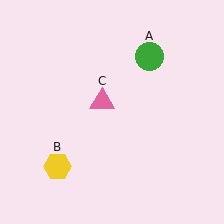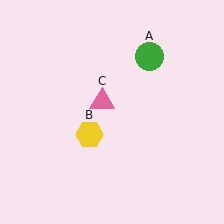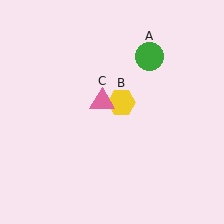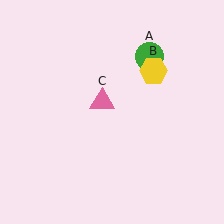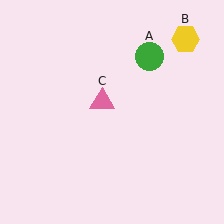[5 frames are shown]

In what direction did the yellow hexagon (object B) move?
The yellow hexagon (object B) moved up and to the right.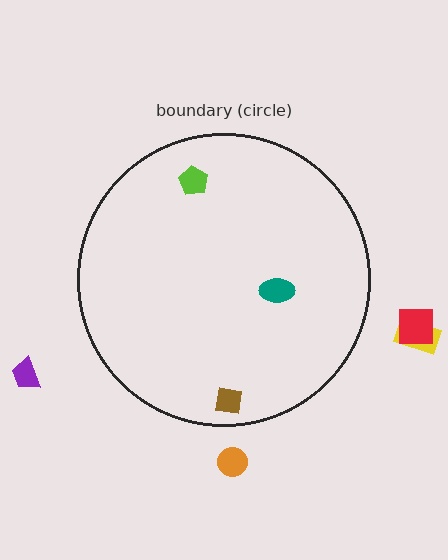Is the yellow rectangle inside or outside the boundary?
Outside.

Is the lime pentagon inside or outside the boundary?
Inside.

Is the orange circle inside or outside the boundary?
Outside.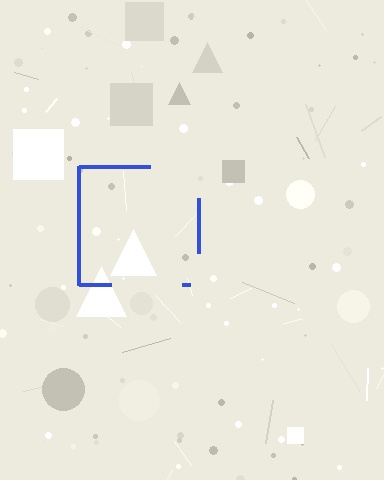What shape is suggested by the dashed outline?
The dashed outline suggests a square.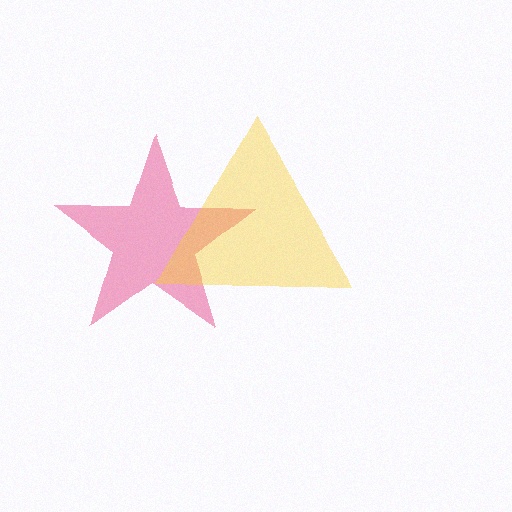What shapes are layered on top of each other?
The layered shapes are: a pink star, a yellow triangle.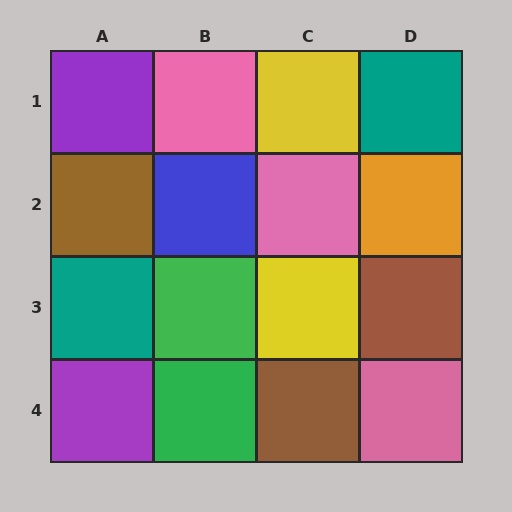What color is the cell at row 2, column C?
Pink.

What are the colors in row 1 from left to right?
Purple, pink, yellow, teal.